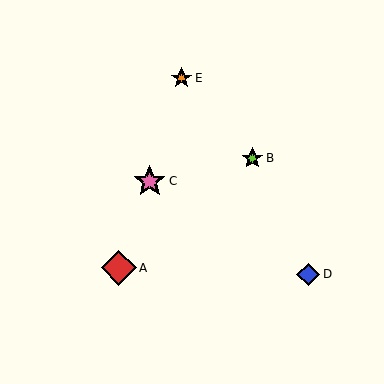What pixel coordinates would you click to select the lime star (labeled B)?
Click at (252, 158) to select the lime star B.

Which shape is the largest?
The red diamond (labeled A) is the largest.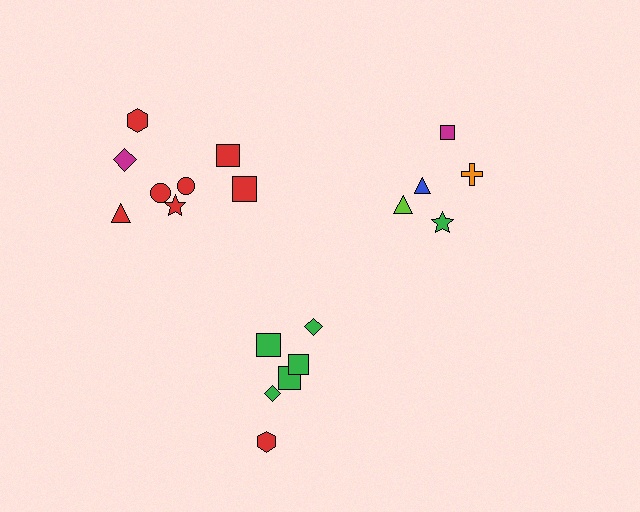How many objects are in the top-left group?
There are 8 objects.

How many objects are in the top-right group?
There are 5 objects.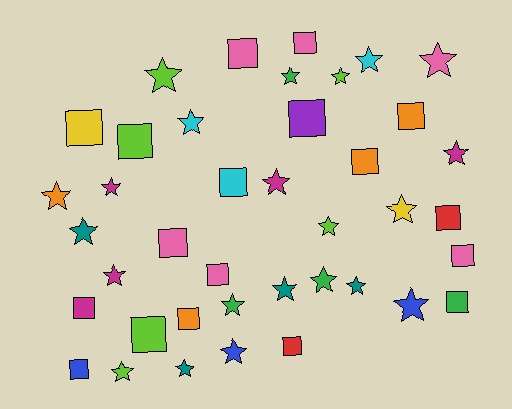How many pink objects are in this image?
There are 6 pink objects.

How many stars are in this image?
There are 22 stars.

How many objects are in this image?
There are 40 objects.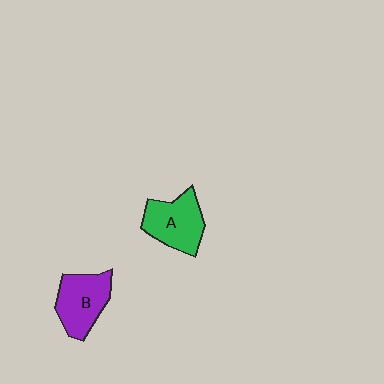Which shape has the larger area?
Shape A (green).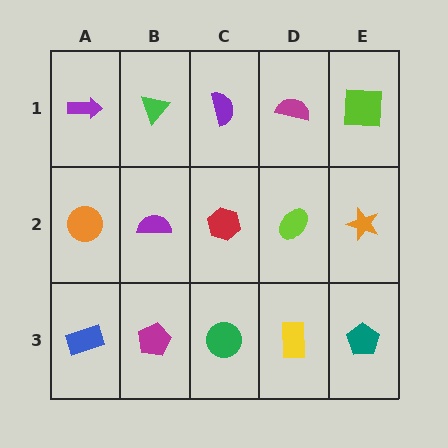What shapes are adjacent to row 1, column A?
An orange circle (row 2, column A), a green triangle (row 1, column B).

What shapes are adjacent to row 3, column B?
A purple semicircle (row 2, column B), a blue rectangle (row 3, column A), a green circle (row 3, column C).